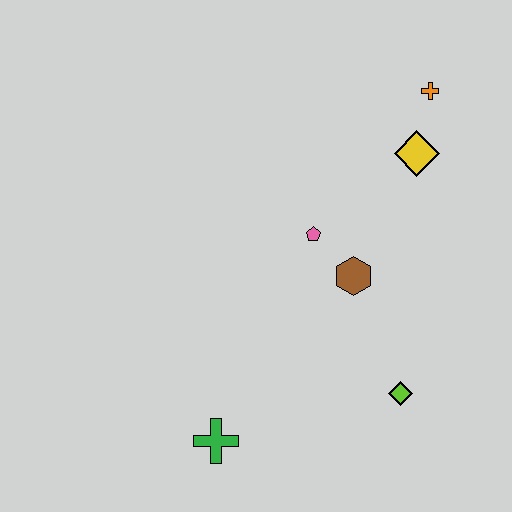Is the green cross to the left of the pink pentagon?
Yes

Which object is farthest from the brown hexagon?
The green cross is farthest from the brown hexagon.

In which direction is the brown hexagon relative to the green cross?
The brown hexagon is above the green cross.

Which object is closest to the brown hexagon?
The pink pentagon is closest to the brown hexagon.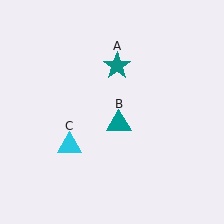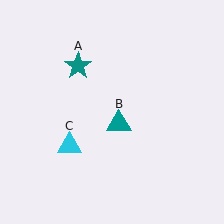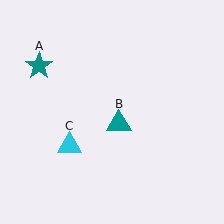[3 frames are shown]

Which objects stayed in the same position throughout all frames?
Teal triangle (object B) and cyan triangle (object C) remained stationary.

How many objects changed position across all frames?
1 object changed position: teal star (object A).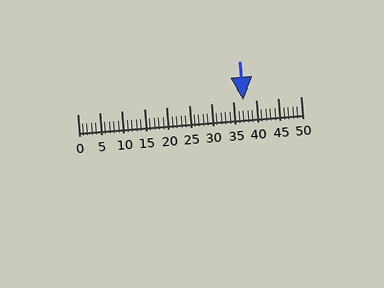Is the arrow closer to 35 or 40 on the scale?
The arrow is closer to 35.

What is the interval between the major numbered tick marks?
The major tick marks are spaced 5 units apart.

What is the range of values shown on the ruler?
The ruler shows values from 0 to 50.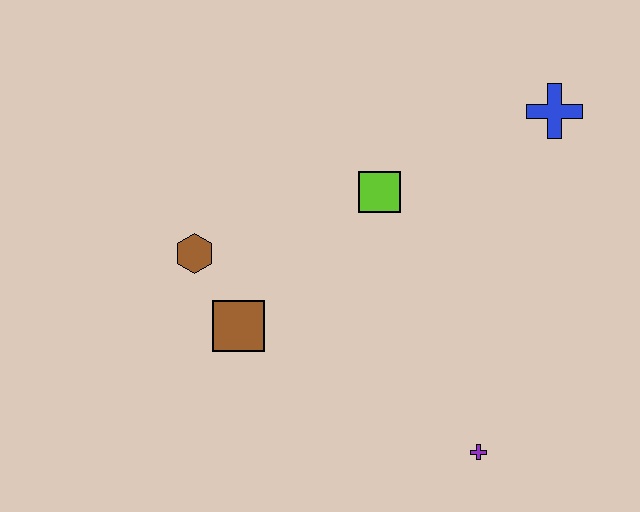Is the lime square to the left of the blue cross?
Yes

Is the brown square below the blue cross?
Yes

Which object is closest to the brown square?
The brown hexagon is closest to the brown square.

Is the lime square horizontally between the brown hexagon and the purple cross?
Yes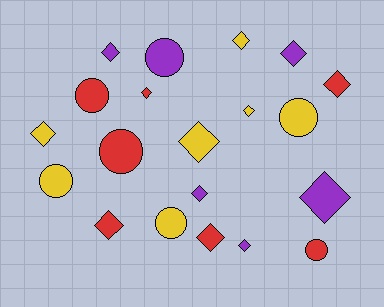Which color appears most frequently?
Yellow, with 7 objects.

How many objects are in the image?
There are 20 objects.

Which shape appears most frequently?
Diamond, with 13 objects.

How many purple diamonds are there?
There are 5 purple diamonds.